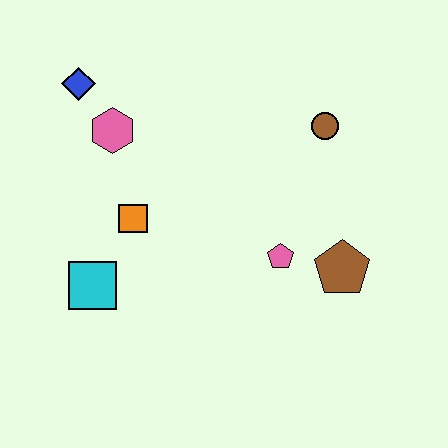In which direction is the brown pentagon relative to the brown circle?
The brown pentagon is below the brown circle.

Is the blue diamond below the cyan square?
No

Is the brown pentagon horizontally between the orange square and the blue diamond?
No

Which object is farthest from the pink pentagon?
The blue diamond is farthest from the pink pentagon.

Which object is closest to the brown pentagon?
The pink pentagon is closest to the brown pentagon.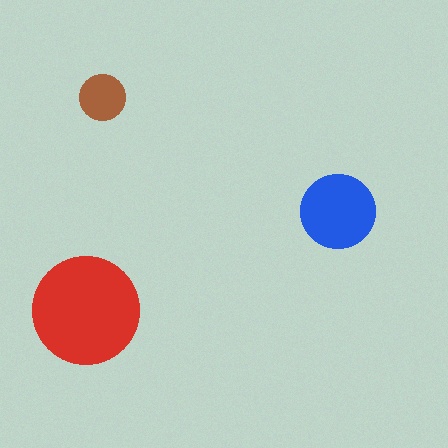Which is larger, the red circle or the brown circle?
The red one.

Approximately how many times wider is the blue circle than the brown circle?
About 1.5 times wider.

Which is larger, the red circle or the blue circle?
The red one.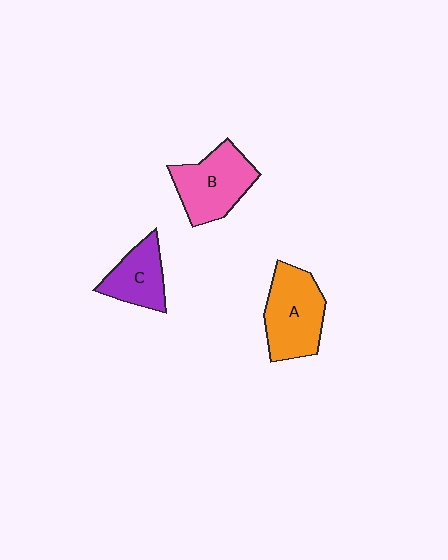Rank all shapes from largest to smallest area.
From largest to smallest: A (orange), B (pink), C (purple).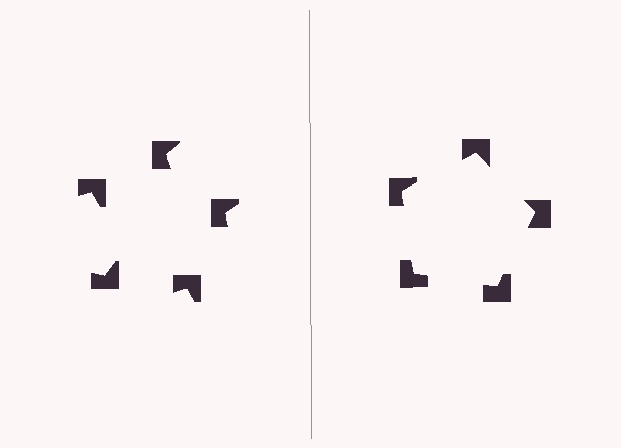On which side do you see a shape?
An illusory pentagon appears on the right side. On the left side the wedge cuts are rotated, so no coherent shape forms.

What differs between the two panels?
The notched squares are positioned identically on both sides; only the wedge orientations differ. On the right they align to a pentagon; on the left they are misaligned.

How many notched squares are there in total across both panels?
10 — 5 on each side.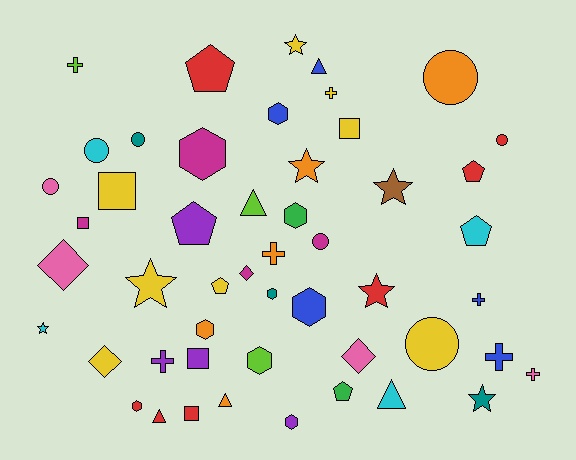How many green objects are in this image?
There are 2 green objects.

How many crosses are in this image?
There are 7 crosses.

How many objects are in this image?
There are 50 objects.